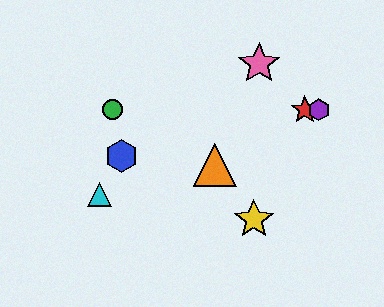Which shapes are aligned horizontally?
The red star, the green circle, the purple hexagon are aligned horizontally.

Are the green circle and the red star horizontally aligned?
Yes, both are at y≈110.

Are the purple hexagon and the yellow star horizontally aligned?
No, the purple hexagon is at y≈110 and the yellow star is at y≈219.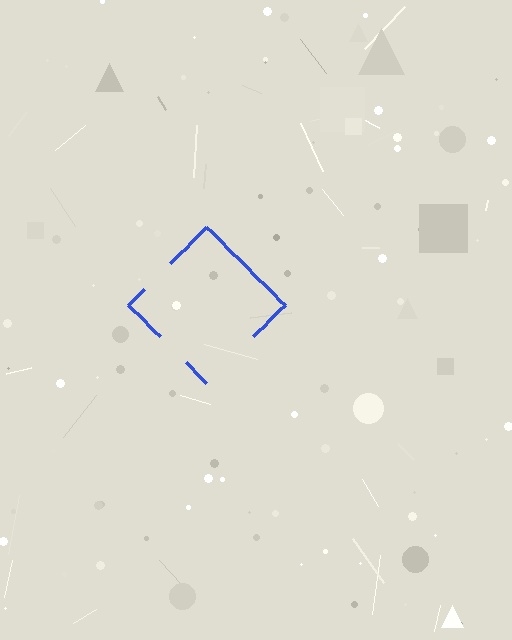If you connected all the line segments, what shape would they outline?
They would outline a diamond.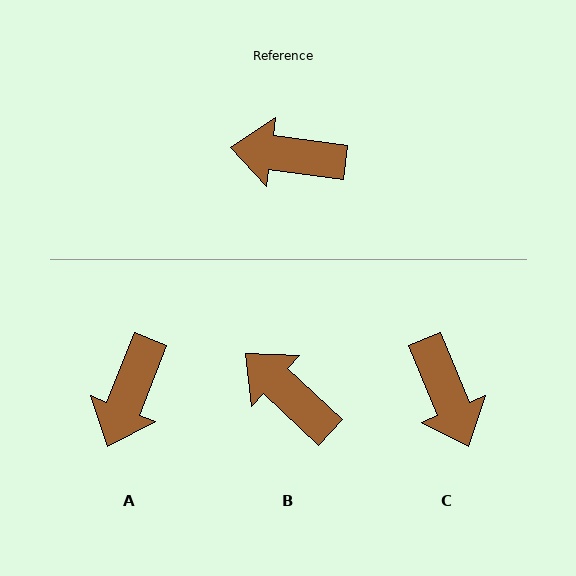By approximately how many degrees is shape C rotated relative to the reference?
Approximately 120 degrees counter-clockwise.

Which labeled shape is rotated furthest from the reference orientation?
C, about 120 degrees away.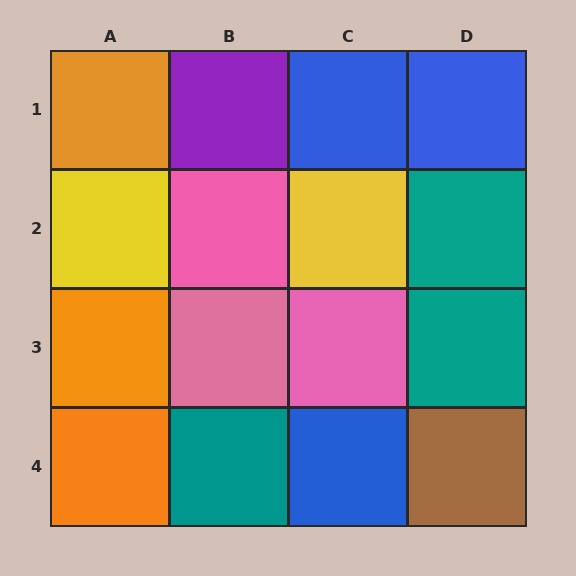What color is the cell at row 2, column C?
Yellow.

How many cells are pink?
3 cells are pink.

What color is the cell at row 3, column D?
Teal.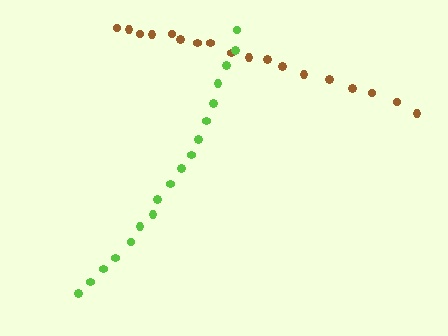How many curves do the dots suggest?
There are 2 distinct paths.